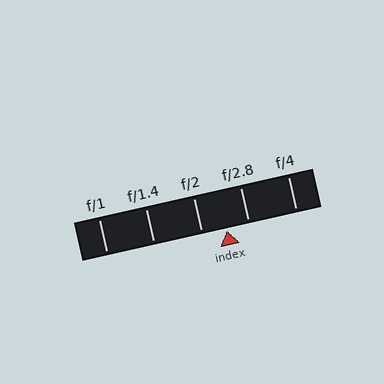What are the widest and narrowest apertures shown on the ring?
The widest aperture shown is f/1 and the narrowest is f/4.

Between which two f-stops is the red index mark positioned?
The index mark is between f/2 and f/2.8.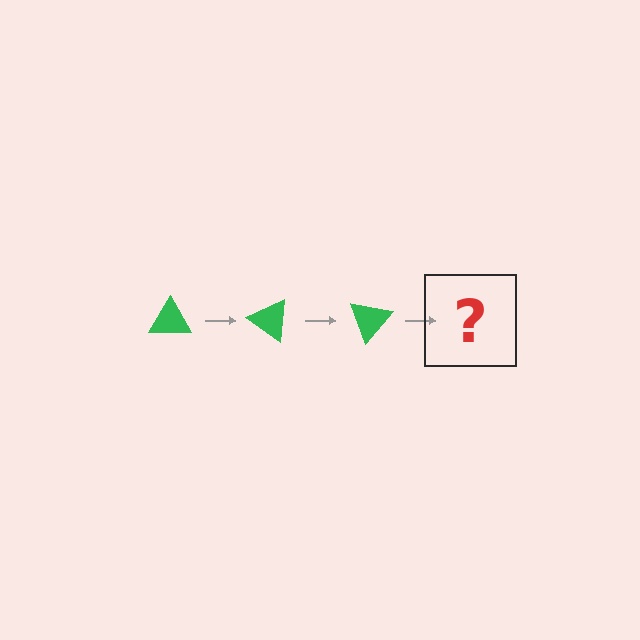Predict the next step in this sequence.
The next step is a green triangle rotated 105 degrees.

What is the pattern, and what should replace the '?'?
The pattern is that the triangle rotates 35 degrees each step. The '?' should be a green triangle rotated 105 degrees.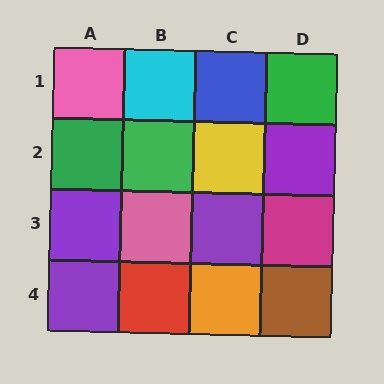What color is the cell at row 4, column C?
Orange.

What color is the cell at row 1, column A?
Pink.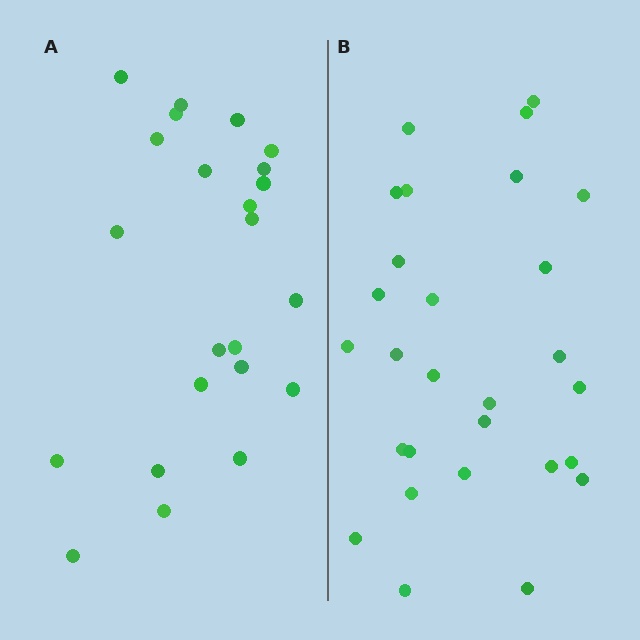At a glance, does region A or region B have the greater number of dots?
Region B (the right region) has more dots.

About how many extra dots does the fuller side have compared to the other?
Region B has about 5 more dots than region A.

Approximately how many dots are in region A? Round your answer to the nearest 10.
About 20 dots. (The exact count is 23, which rounds to 20.)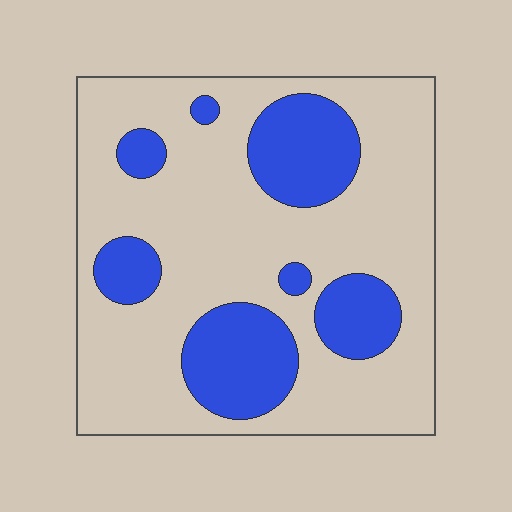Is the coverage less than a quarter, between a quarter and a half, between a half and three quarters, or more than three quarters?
Between a quarter and a half.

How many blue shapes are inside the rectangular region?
7.